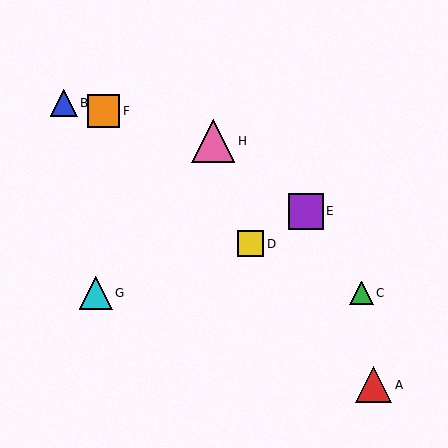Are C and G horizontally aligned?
Yes, both are at y≈293.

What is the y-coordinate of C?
Object C is at y≈293.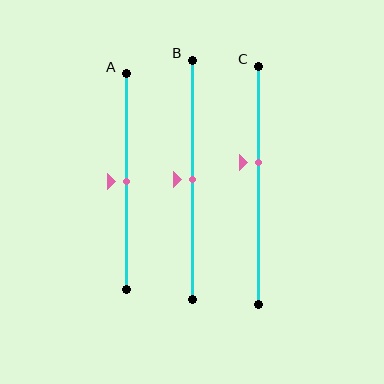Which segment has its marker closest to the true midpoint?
Segment A has its marker closest to the true midpoint.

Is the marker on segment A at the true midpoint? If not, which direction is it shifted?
Yes, the marker on segment A is at the true midpoint.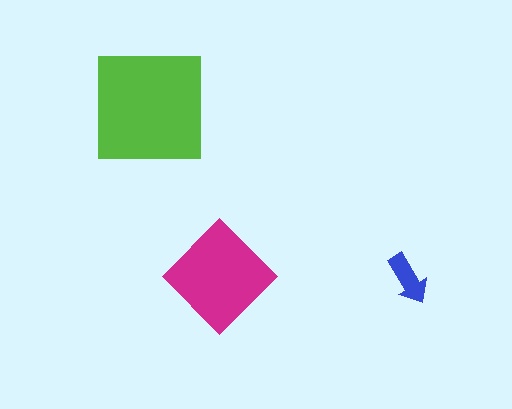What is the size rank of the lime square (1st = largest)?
1st.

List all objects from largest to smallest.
The lime square, the magenta diamond, the blue arrow.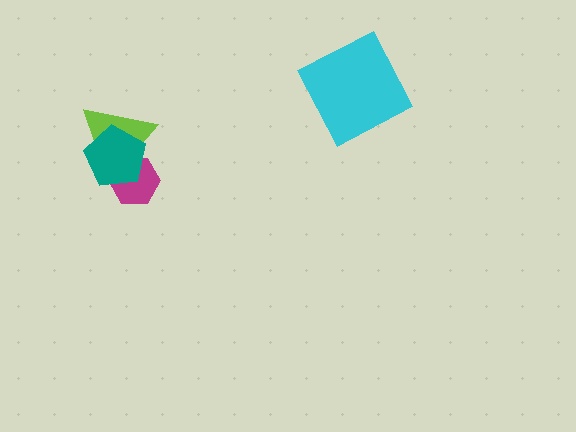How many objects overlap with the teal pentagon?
2 objects overlap with the teal pentagon.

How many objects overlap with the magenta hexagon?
2 objects overlap with the magenta hexagon.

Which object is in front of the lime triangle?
The teal pentagon is in front of the lime triangle.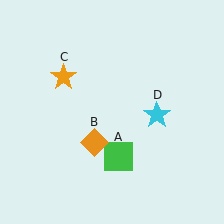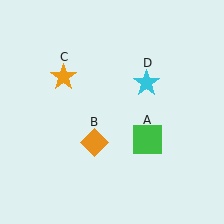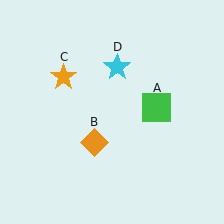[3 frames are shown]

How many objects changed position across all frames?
2 objects changed position: green square (object A), cyan star (object D).